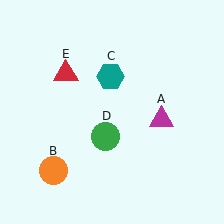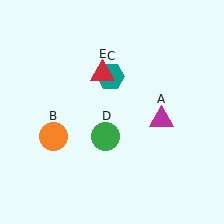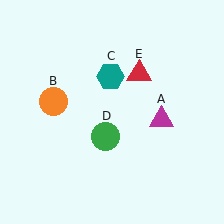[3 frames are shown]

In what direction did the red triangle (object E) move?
The red triangle (object E) moved right.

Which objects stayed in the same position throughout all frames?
Magenta triangle (object A) and teal hexagon (object C) and green circle (object D) remained stationary.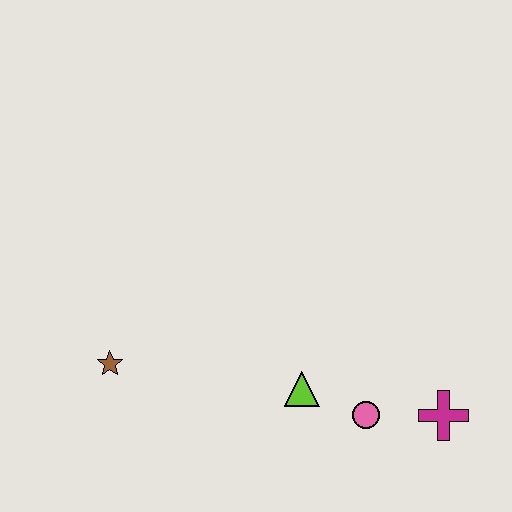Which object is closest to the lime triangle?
The pink circle is closest to the lime triangle.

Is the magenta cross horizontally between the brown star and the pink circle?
No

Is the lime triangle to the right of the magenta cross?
No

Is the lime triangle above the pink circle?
Yes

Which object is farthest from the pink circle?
The brown star is farthest from the pink circle.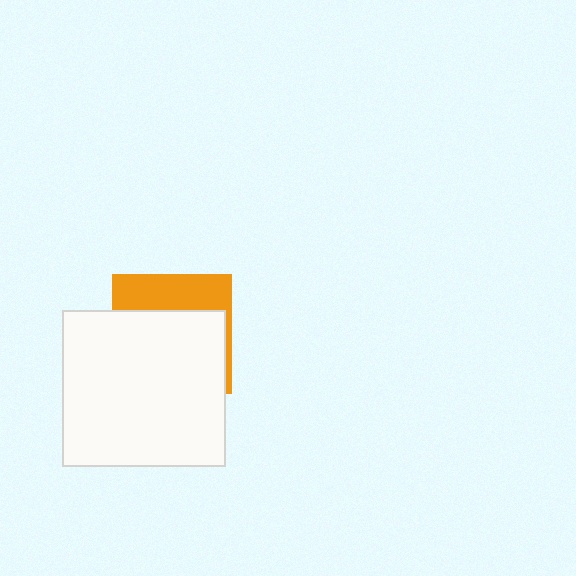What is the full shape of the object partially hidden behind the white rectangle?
The partially hidden object is an orange square.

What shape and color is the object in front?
The object in front is a white rectangle.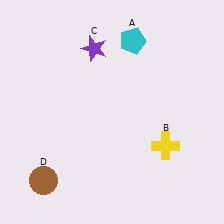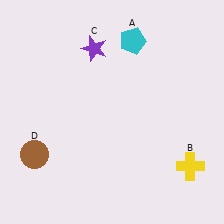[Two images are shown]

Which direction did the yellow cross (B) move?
The yellow cross (B) moved right.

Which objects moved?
The objects that moved are: the yellow cross (B), the brown circle (D).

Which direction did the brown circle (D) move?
The brown circle (D) moved up.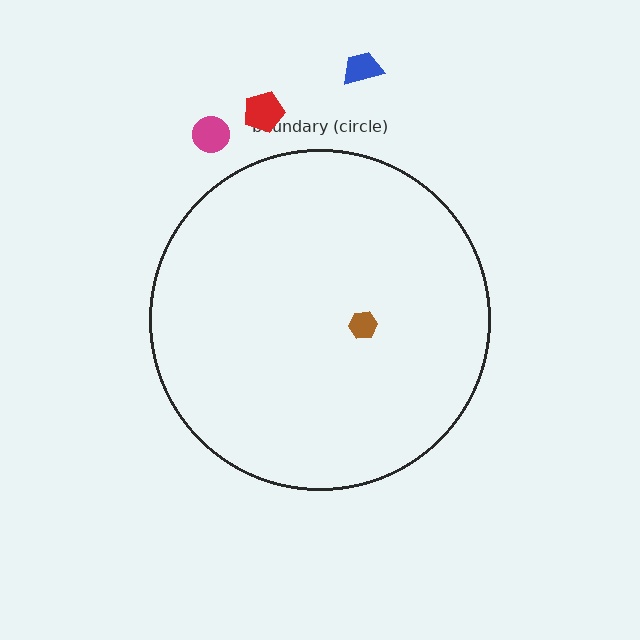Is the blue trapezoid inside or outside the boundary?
Outside.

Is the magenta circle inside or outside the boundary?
Outside.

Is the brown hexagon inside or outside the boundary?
Inside.